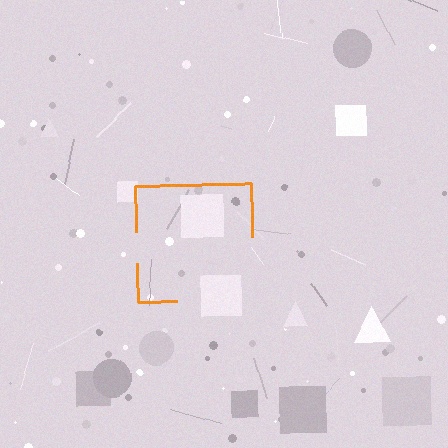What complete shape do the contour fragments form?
The contour fragments form a square.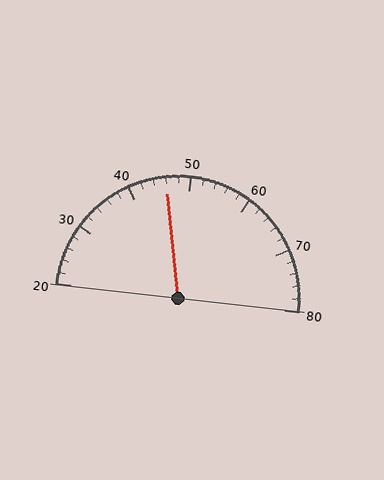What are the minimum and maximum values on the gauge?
The gauge ranges from 20 to 80.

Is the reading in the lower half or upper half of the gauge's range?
The reading is in the lower half of the range (20 to 80).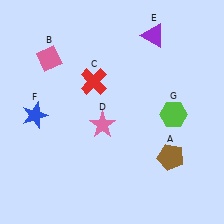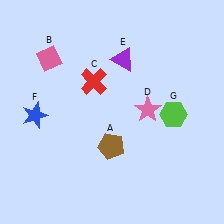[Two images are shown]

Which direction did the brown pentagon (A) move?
The brown pentagon (A) moved left.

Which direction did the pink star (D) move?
The pink star (D) moved right.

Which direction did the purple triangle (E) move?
The purple triangle (E) moved left.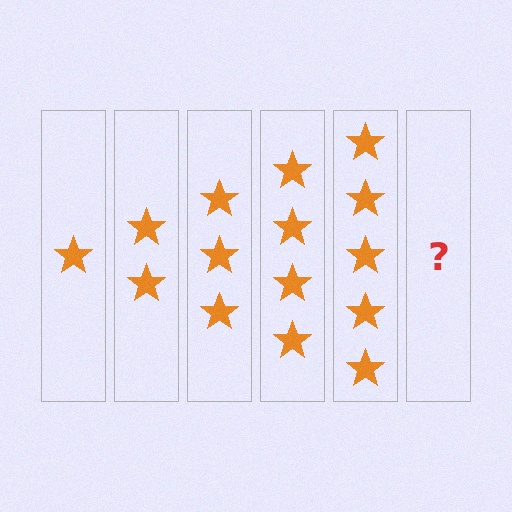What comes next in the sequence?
The next element should be 6 stars.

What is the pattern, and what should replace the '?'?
The pattern is that each step adds one more star. The '?' should be 6 stars.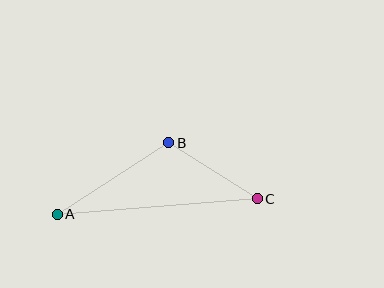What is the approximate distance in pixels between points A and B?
The distance between A and B is approximately 132 pixels.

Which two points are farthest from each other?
Points A and C are farthest from each other.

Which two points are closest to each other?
Points B and C are closest to each other.